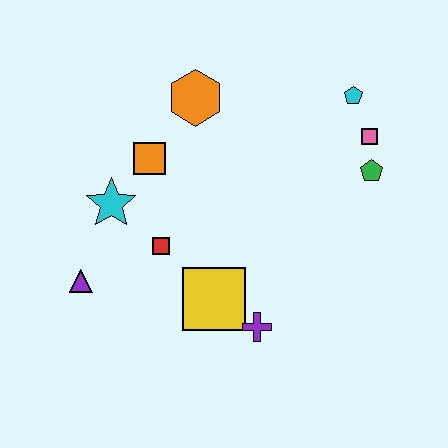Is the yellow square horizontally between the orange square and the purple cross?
Yes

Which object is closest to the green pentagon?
The pink square is closest to the green pentagon.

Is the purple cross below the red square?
Yes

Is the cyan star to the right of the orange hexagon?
No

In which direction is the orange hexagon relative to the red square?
The orange hexagon is above the red square.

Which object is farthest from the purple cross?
The cyan pentagon is farthest from the purple cross.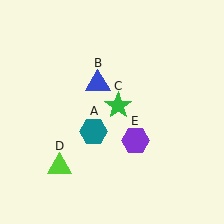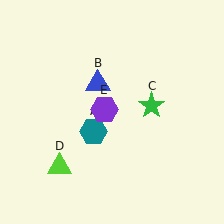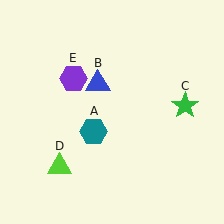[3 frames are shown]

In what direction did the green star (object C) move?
The green star (object C) moved right.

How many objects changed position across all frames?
2 objects changed position: green star (object C), purple hexagon (object E).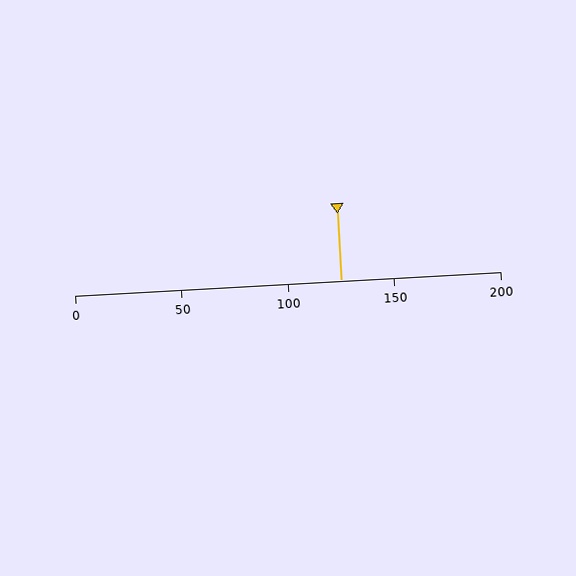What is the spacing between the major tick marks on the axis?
The major ticks are spaced 50 apart.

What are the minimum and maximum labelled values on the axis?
The axis runs from 0 to 200.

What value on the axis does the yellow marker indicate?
The marker indicates approximately 125.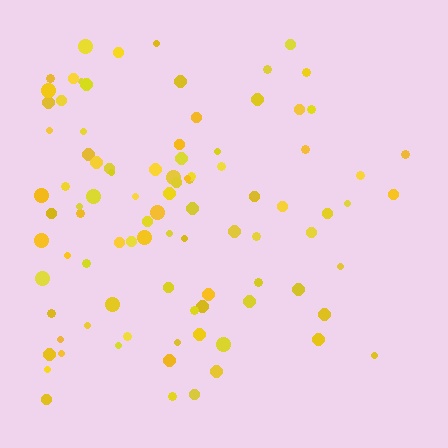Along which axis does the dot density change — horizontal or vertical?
Horizontal.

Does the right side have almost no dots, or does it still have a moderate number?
Still a moderate number, just noticeably fewer than the left.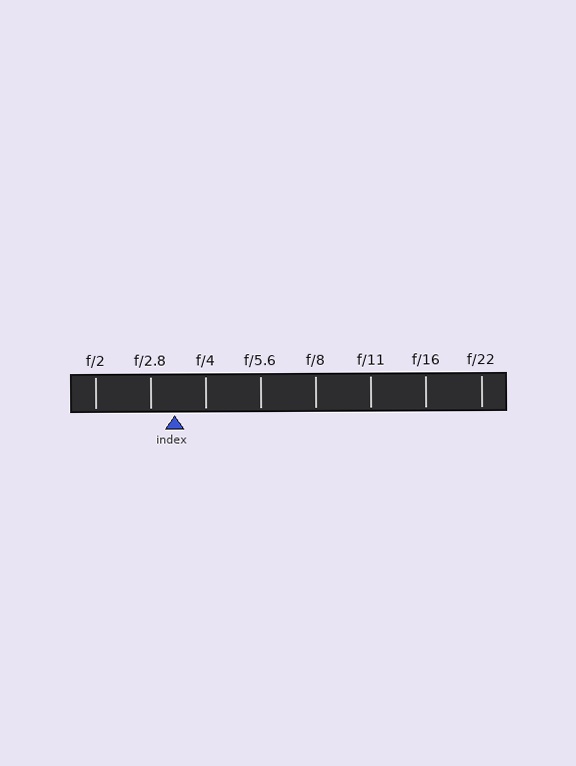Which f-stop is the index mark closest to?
The index mark is closest to f/2.8.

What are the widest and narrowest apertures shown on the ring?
The widest aperture shown is f/2 and the narrowest is f/22.